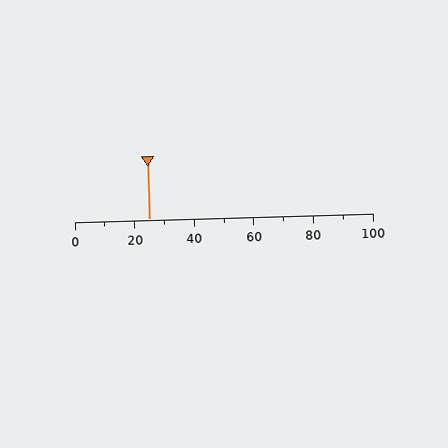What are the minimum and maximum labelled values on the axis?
The axis runs from 0 to 100.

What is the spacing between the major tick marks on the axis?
The major ticks are spaced 20 apart.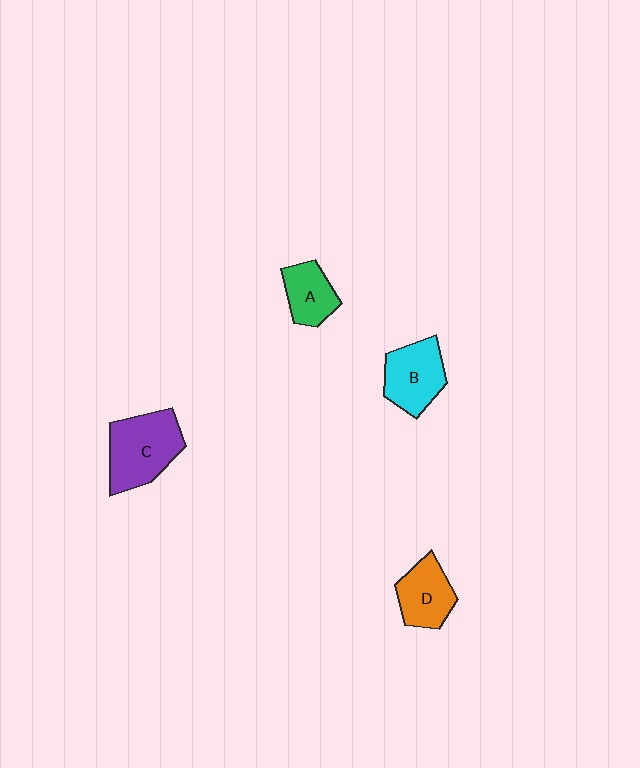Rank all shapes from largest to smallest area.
From largest to smallest: C (purple), B (cyan), D (orange), A (green).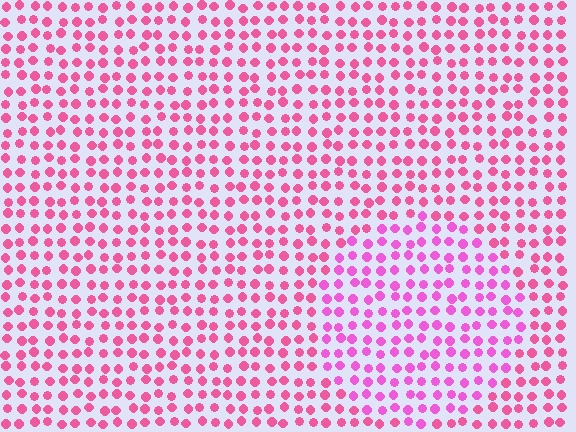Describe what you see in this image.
The image is filled with small pink elements in a uniform arrangement. A circle-shaped region is visible where the elements are tinted to a slightly different hue, forming a subtle color boundary.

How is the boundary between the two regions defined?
The boundary is defined purely by a slight shift in hue (about 24 degrees). Spacing, size, and orientation are identical on both sides.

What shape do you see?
I see a circle.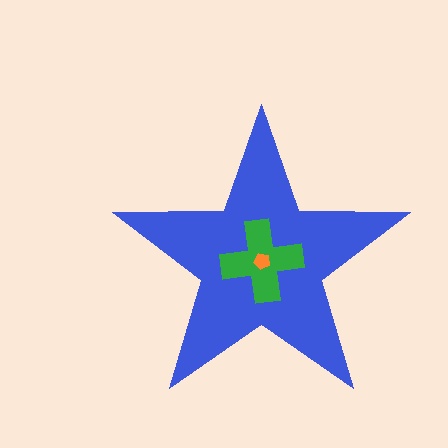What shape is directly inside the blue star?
The green cross.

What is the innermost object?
The orange pentagon.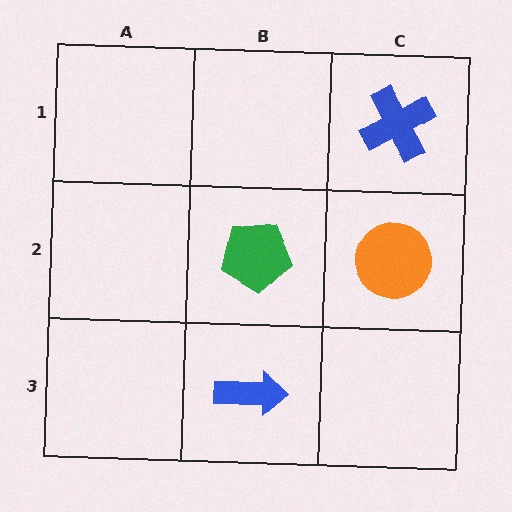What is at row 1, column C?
A blue cross.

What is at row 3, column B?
A blue arrow.